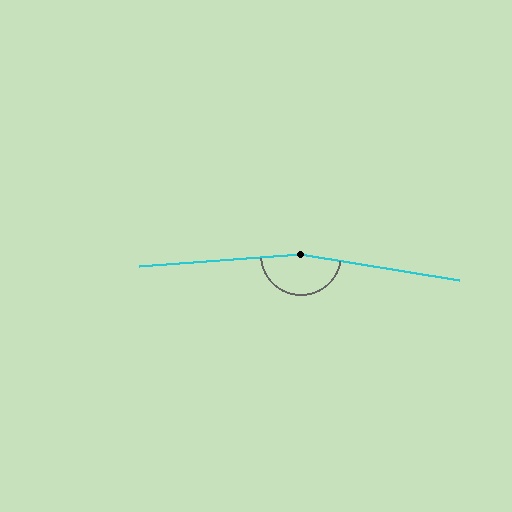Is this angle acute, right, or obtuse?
It is obtuse.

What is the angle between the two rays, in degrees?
Approximately 167 degrees.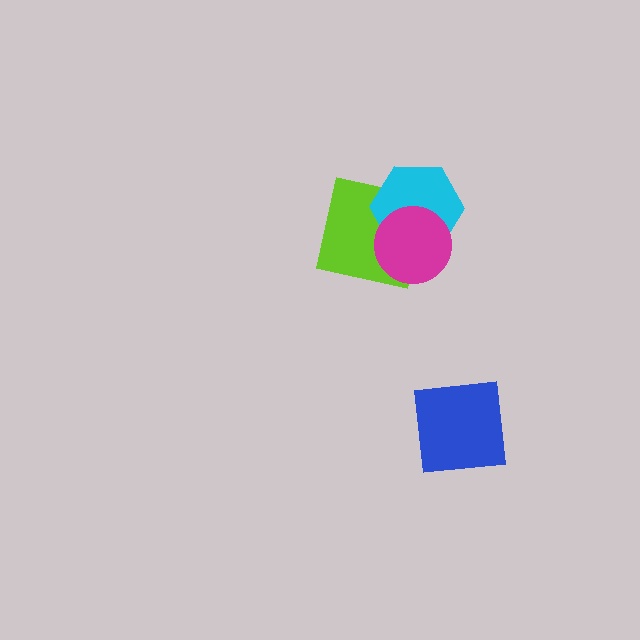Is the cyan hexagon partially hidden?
Yes, it is partially covered by another shape.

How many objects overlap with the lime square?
2 objects overlap with the lime square.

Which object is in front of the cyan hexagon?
The magenta circle is in front of the cyan hexagon.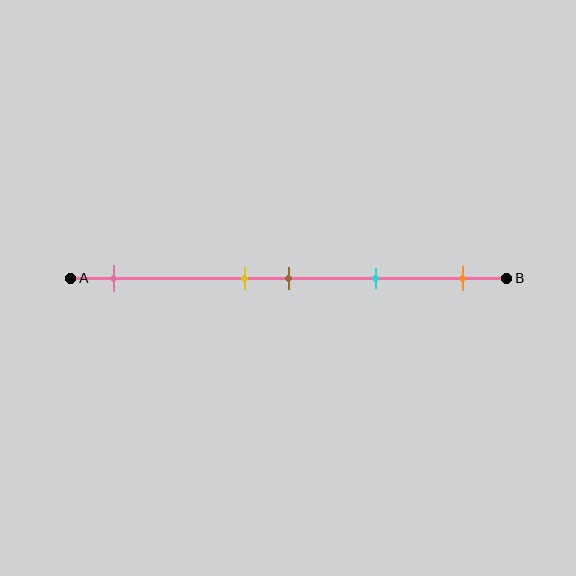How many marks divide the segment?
There are 5 marks dividing the segment.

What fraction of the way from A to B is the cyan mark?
The cyan mark is approximately 70% (0.7) of the way from A to B.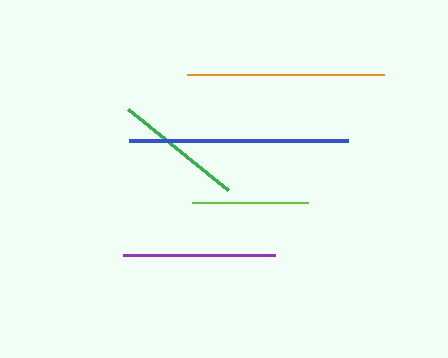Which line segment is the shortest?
The lime line is the shortest at approximately 116 pixels.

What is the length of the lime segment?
The lime segment is approximately 116 pixels long.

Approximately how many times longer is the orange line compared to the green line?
The orange line is approximately 1.5 times the length of the green line.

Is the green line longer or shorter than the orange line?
The orange line is longer than the green line.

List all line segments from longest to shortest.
From longest to shortest: blue, orange, purple, green, lime.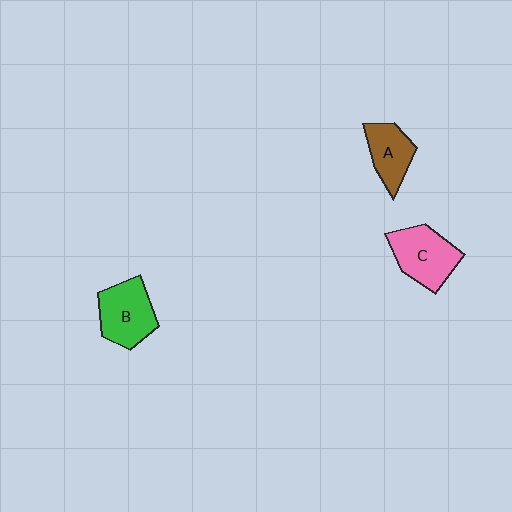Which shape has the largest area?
Shape C (pink).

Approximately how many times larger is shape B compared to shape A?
Approximately 1.3 times.